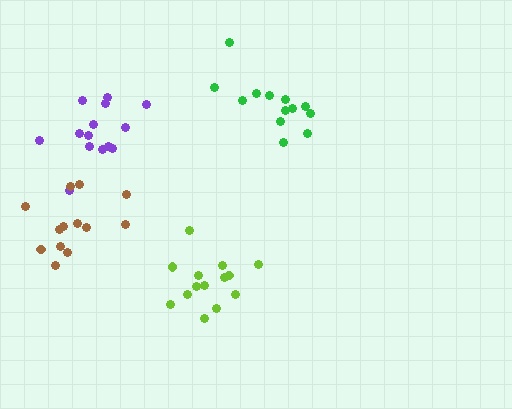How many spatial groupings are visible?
There are 4 spatial groupings.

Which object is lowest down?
The lime cluster is bottommost.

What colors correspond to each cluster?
The clusters are colored: purple, green, lime, brown.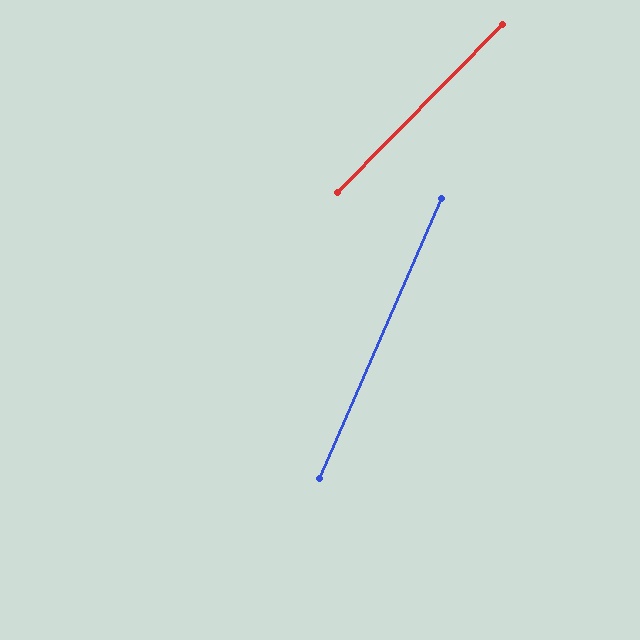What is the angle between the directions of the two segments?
Approximately 21 degrees.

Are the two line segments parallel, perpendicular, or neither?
Neither parallel nor perpendicular — they differ by about 21°.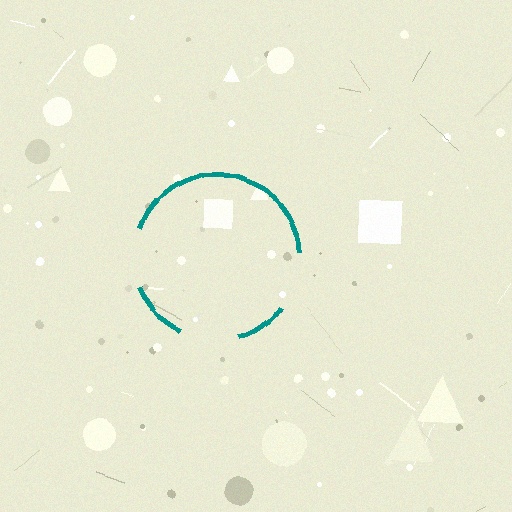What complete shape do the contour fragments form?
The contour fragments form a circle.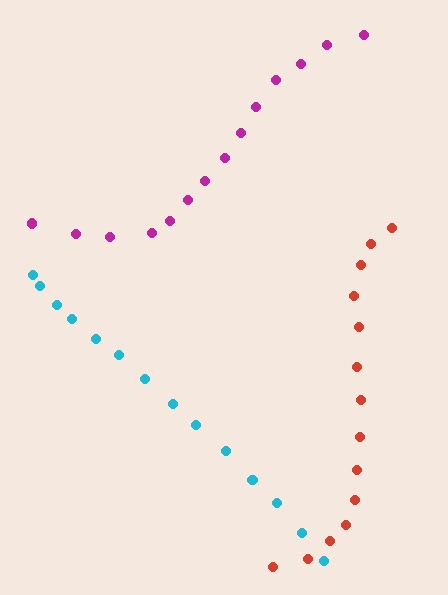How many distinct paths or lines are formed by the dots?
There are 3 distinct paths.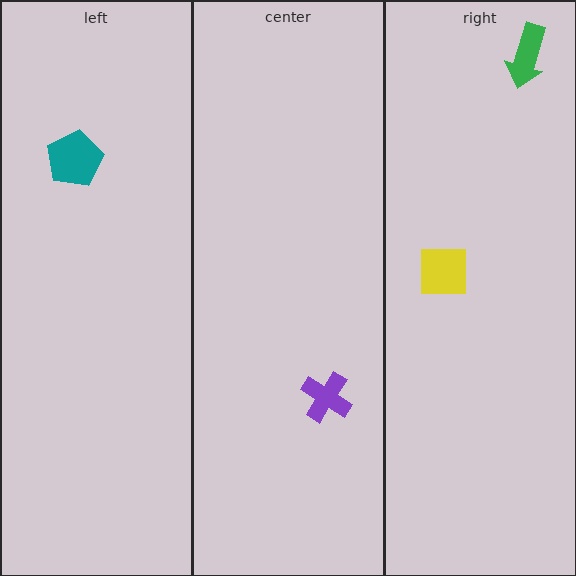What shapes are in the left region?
The teal pentagon.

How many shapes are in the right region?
2.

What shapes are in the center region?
The purple cross.